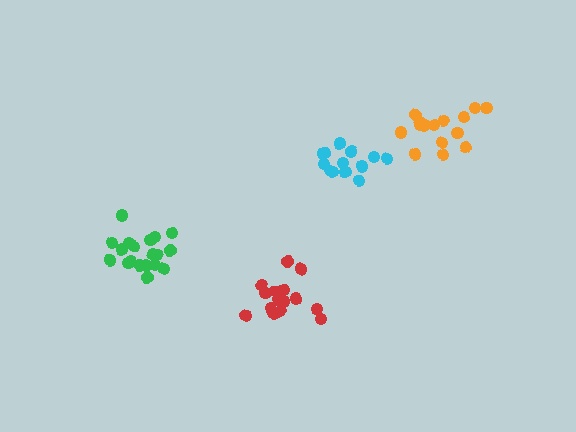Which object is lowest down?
The red cluster is bottommost.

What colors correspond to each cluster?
The clusters are colored: green, red, cyan, orange.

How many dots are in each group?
Group 1: 19 dots, Group 2: 16 dots, Group 3: 13 dots, Group 4: 15 dots (63 total).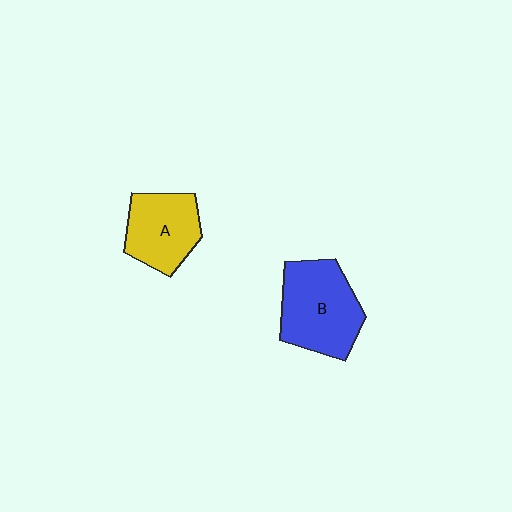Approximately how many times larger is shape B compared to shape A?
Approximately 1.3 times.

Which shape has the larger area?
Shape B (blue).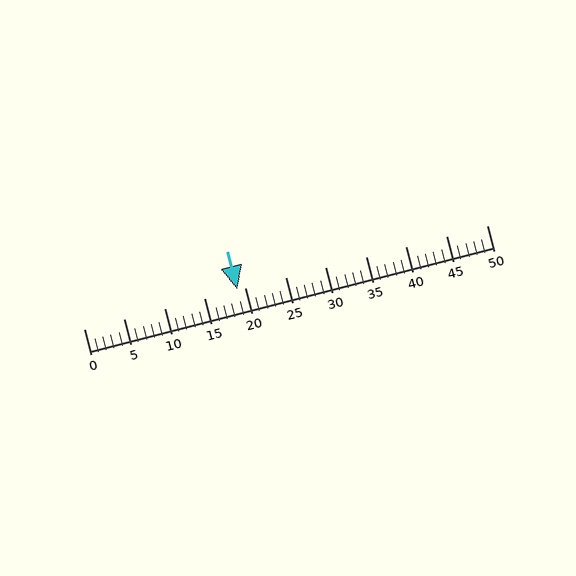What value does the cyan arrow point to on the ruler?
The cyan arrow points to approximately 19.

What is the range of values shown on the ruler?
The ruler shows values from 0 to 50.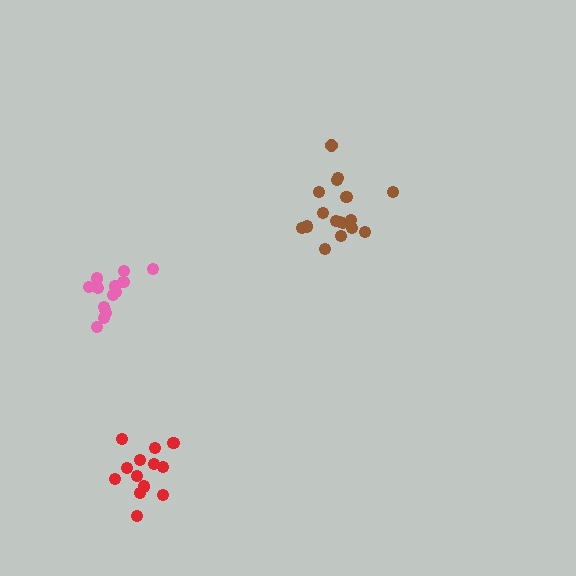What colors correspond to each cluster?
The clusters are colored: brown, pink, red.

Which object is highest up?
The brown cluster is topmost.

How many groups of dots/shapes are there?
There are 3 groups.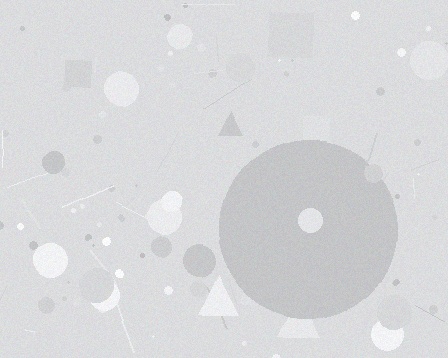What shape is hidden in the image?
A circle is hidden in the image.